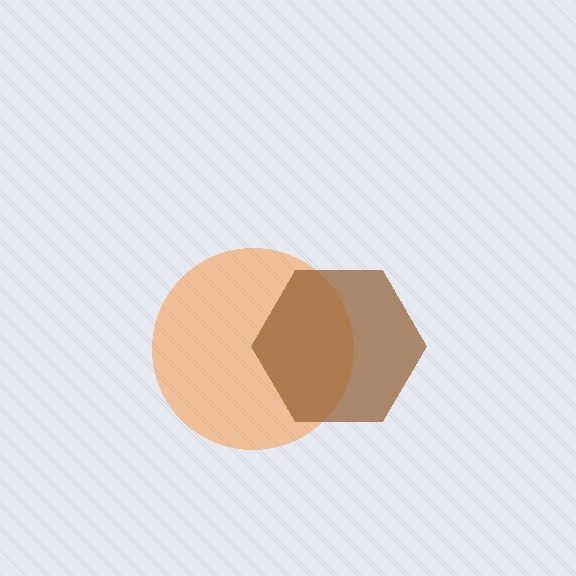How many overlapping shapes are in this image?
There are 2 overlapping shapes in the image.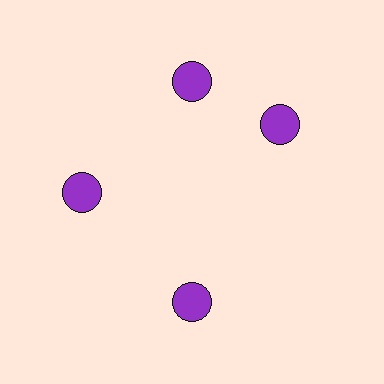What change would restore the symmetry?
The symmetry would be restored by rotating it back into even spacing with its neighbors so that all 4 circles sit at equal angles and equal distance from the center.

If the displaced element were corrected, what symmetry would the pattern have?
It would have 4-fold rotational symmetry — the pattern would map onto itself every 90 degrees.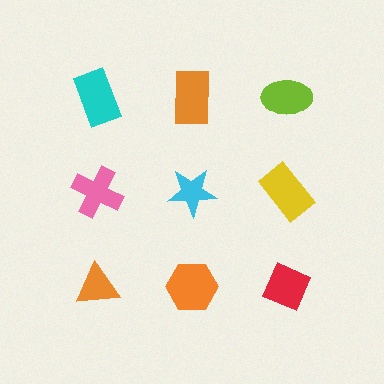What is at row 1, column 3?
A lime ellipse.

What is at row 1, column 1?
A cyan rectangle.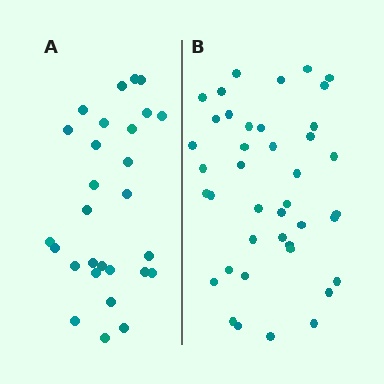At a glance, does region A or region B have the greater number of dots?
Region B (the right region) has more dots.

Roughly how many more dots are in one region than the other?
Region B has approximately 15 more dots than region A.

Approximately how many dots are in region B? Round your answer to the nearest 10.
About 40 dots. (The exact count is 41, which rounds to 40.)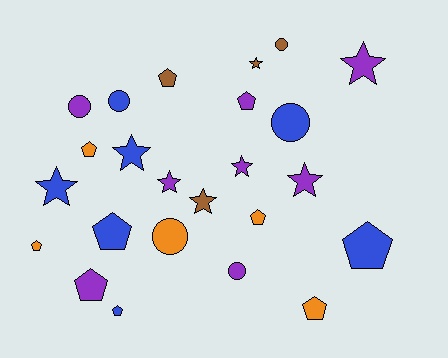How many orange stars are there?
There are no orange stars.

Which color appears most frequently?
Purple, with 8 objects.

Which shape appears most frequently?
Pentagon, with 10 objects.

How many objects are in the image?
There are 24 objects.